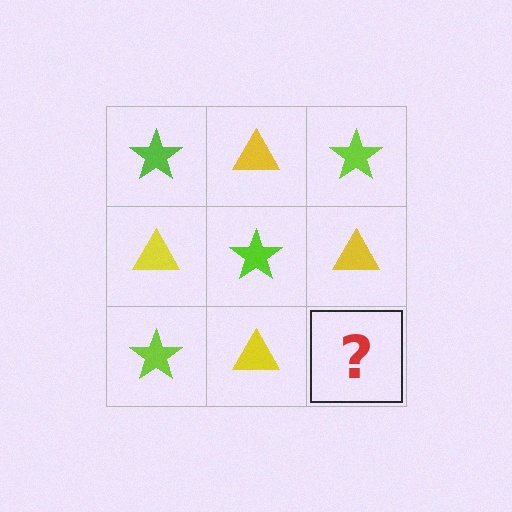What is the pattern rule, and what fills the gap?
The rule is that it alternates lime star and yellow triangle in a checkerboard pattern. The gap should be filled with a lime star.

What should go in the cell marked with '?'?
The missing cell should contain a lime star.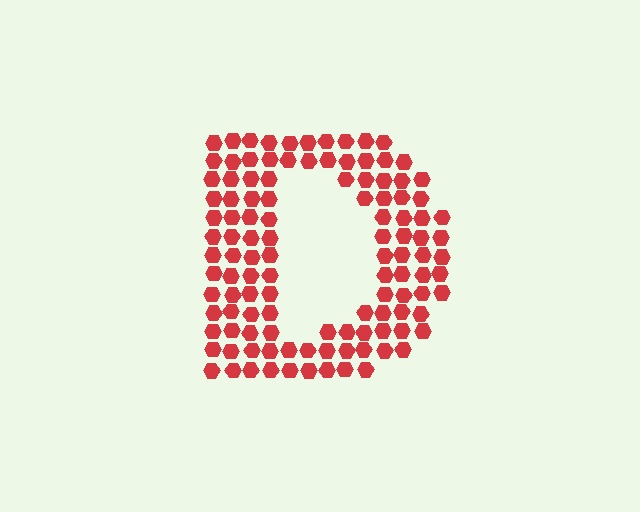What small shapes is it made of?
It is made of small hexagons.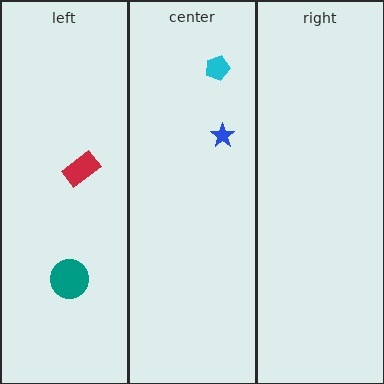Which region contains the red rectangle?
The left region.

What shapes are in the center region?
The blue star, the cyan pentagon.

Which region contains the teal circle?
The left region.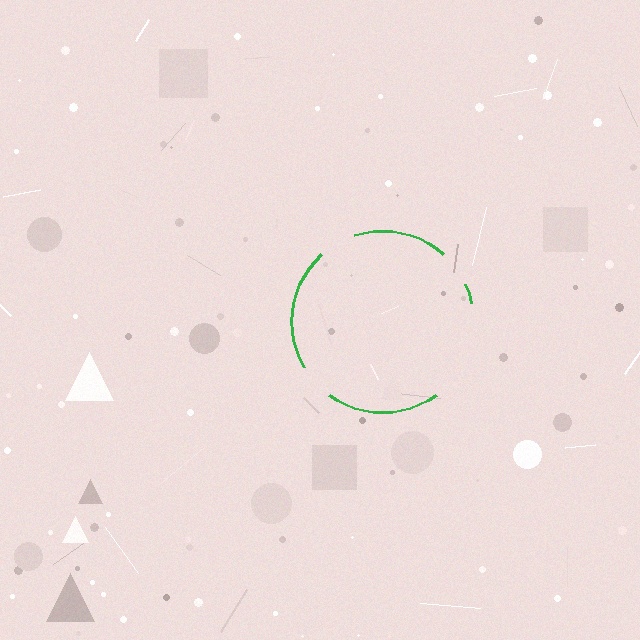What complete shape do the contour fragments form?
The contour fragments form a circle.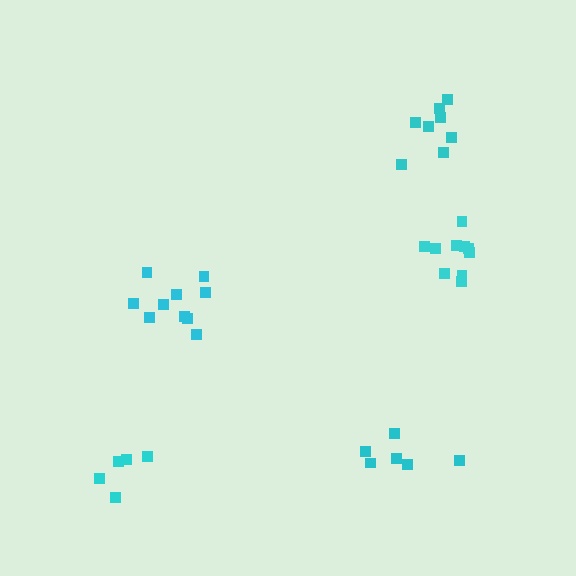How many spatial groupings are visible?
There are 5 spatial groupings.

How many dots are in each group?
Group 1: 8 dots, Group 2: 5 dots, Group 3: 11 dots, Group 4: 6 dots, Group 5: 10 dots (40 total).